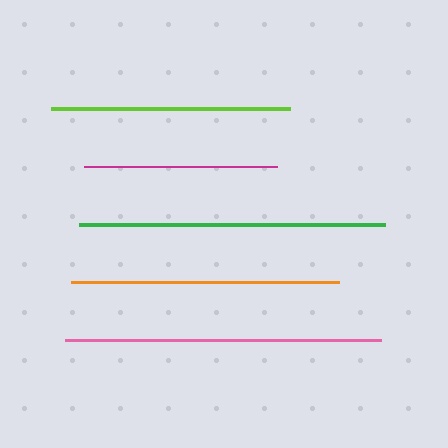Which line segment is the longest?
The pink line is the longest at approximately 316 pixels.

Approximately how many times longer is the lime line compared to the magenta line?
The lime line is approximately 1.2 times the length of the magenta line.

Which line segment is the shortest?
The magenta line is the shortest at approximately 193 pixels.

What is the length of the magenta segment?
The magenta segment is approximately 193 pixels long.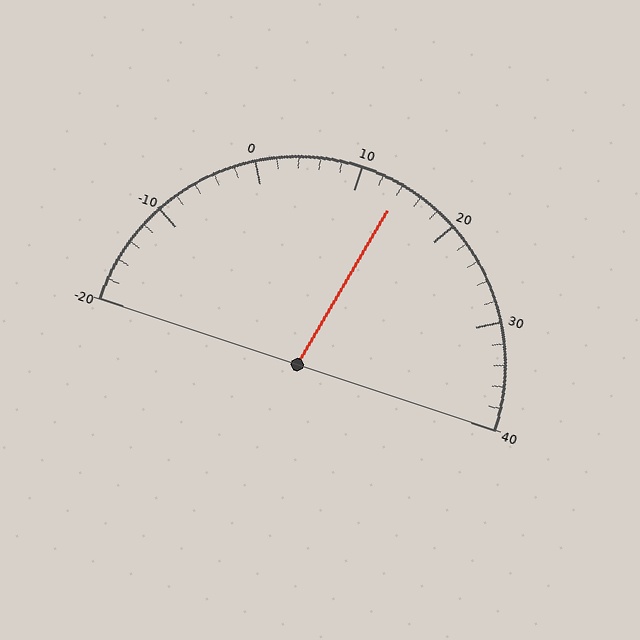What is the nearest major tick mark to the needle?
The nearest major tick mark is 10.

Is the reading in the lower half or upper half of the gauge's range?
The reading is in the upper half of the range (-20 to 40).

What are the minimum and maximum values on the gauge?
The gauge ranges from -20 to 40.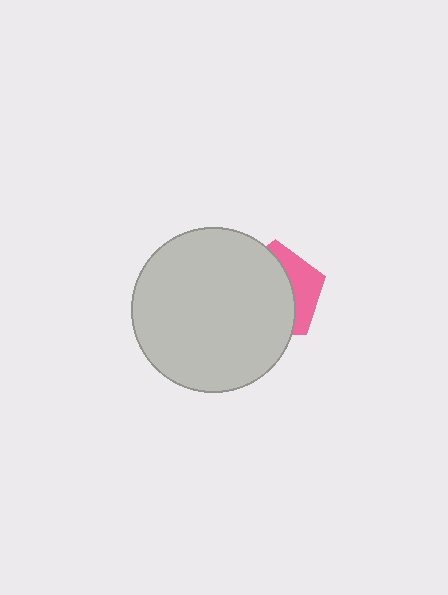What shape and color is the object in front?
The object in front is a light gray circle.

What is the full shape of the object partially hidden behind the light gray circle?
The partially hidden object is a pink pentagon.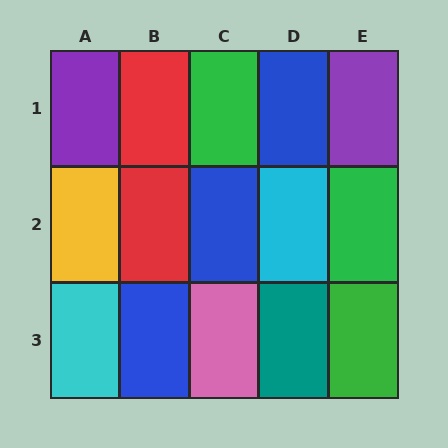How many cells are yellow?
1 cell is yellow.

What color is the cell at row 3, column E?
Green.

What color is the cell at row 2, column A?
Yellow.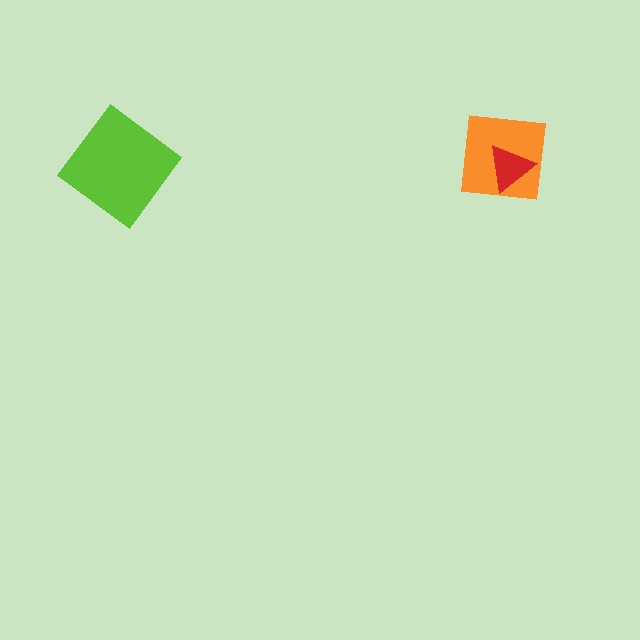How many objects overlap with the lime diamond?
0 objects overlap with the lime diamond.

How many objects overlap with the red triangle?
1 object overlaps with the red triangle.